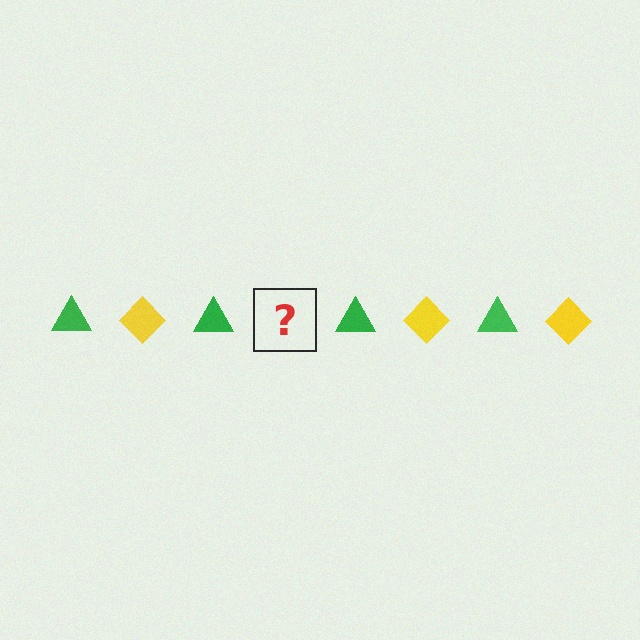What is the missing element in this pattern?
The missing element is a yellow diamond.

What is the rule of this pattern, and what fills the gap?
The rule is that the pattern alternates between green triangle and yellow diamond. The gap should be filled with a yellow diamond.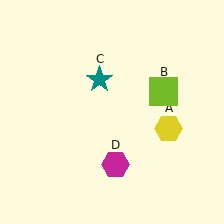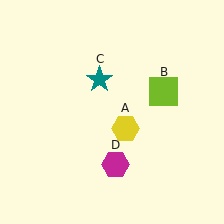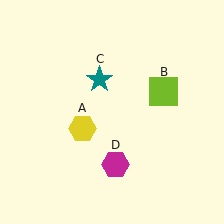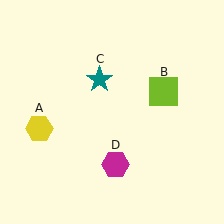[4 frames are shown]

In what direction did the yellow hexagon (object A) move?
The yellow hexagon (object A) moved left.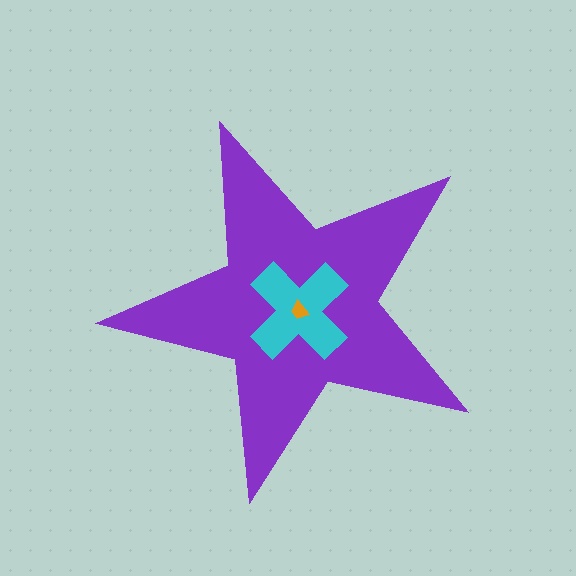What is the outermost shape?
The purple star.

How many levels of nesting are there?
3.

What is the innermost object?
The orange trapezoid.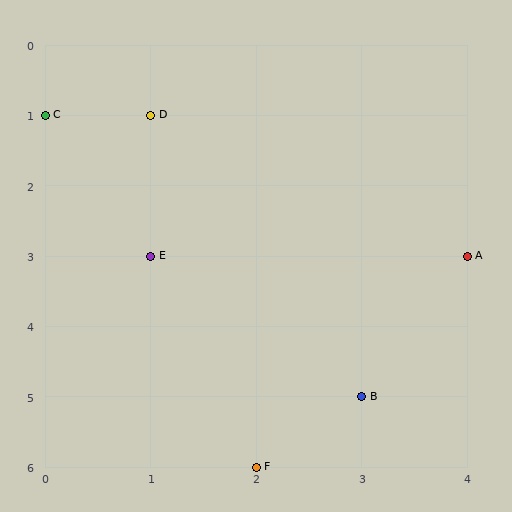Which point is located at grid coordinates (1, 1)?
Point D is at (1, 1).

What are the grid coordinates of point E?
Point E is at grid coordinates (1, 3).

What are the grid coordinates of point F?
Point F is at grid coordinates (2, 6).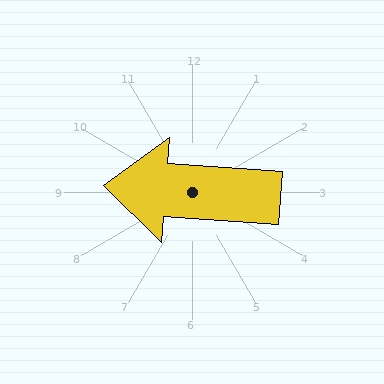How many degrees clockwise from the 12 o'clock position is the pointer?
Approximately 274 degrees.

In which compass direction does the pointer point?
West.